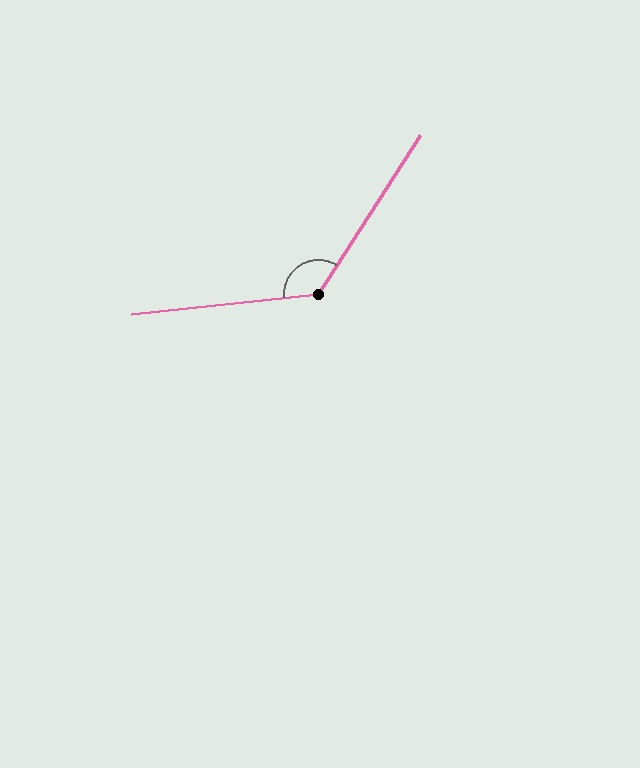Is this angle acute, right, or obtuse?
It is obtuse.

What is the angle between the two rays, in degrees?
Approximately 129 degrees.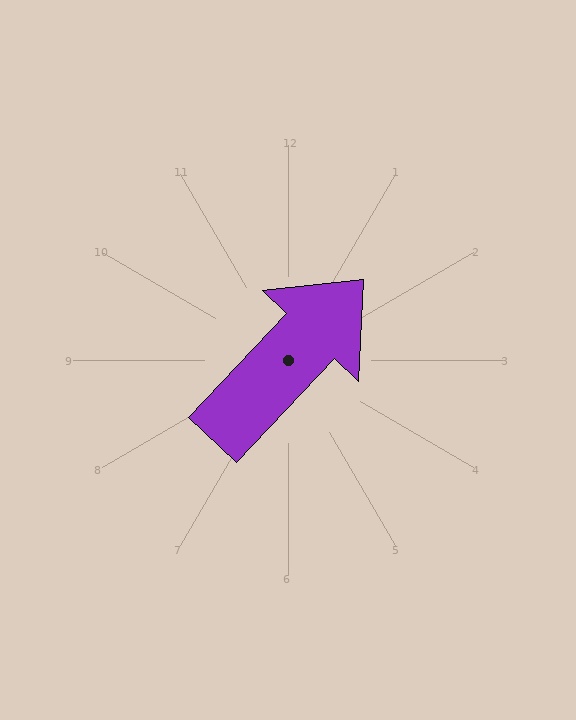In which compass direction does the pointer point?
Northeast.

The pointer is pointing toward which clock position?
Roughly 1 o'clock.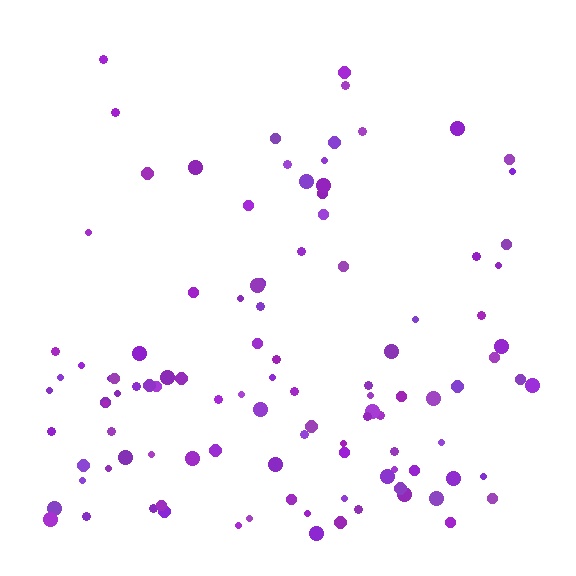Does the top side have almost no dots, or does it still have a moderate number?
Still a moderate number, just noticeably fewer than the bottom.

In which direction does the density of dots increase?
From top to bottom, with the bottom side densest.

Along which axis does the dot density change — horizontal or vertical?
Vertical.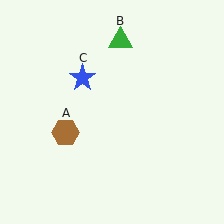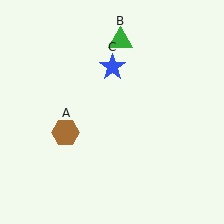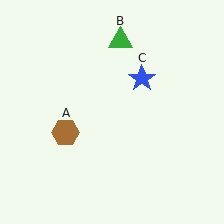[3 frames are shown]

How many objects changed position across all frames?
1 object changed position: blue star (object C).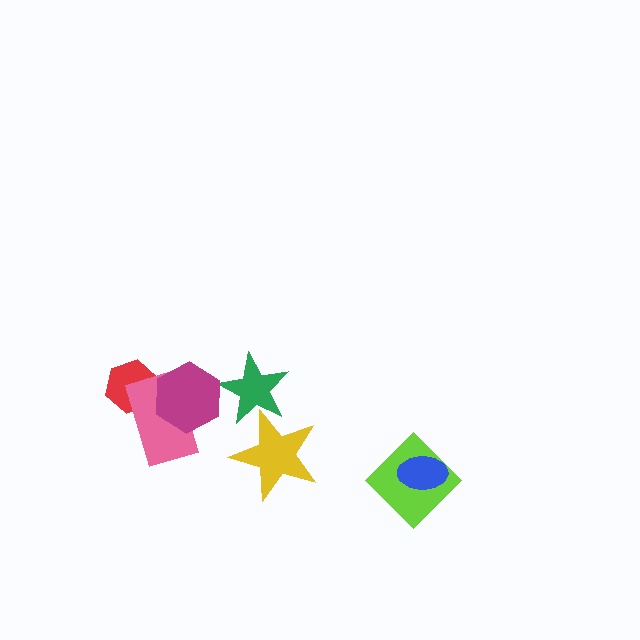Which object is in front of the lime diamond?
The blue ellipse is in front of the lime diamond.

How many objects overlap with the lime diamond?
1 object overlaps with the lime diamond.